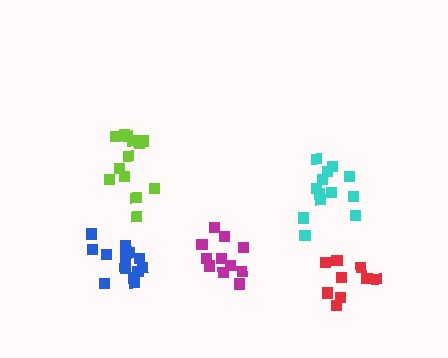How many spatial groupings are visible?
There are 5 spatial groupings.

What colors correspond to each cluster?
The clusters are colored: magenta, cyan, red, blue, lime.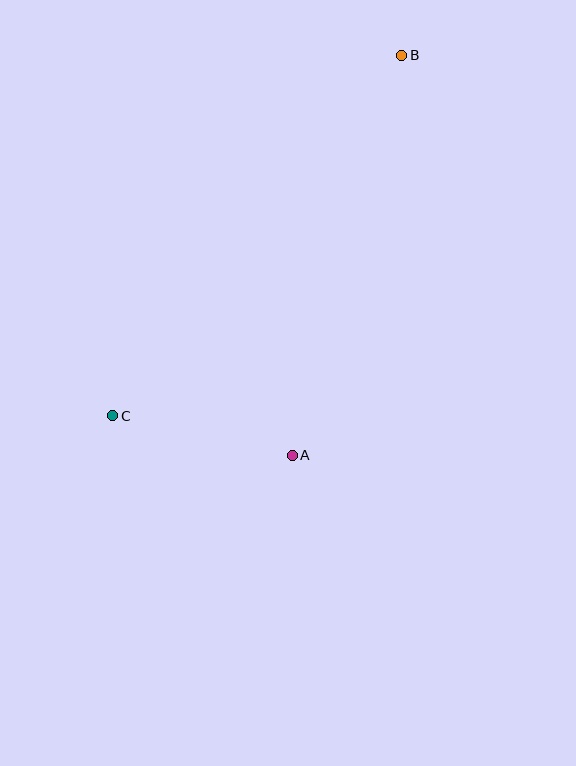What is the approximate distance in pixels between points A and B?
The distance between A and B is approximately 415 pixels.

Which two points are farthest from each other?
Points B and C are farthest from each other.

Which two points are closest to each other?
Points A and C are closest to each other.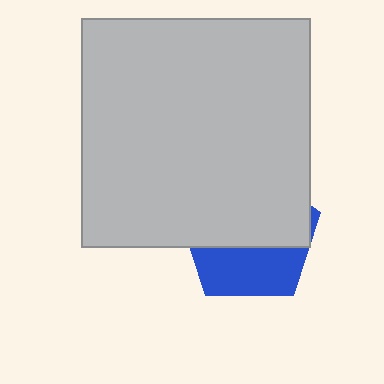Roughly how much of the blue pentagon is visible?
A small part of it is visible (roughly 39%).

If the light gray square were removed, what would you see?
You would see the complete blue pentagon.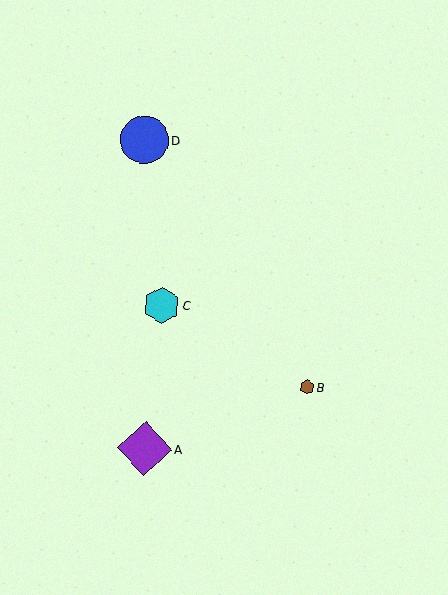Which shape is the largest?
The purple diamond (labeled A) is the largest.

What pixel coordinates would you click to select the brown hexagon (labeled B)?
Click at (307, 387) to select the brown hexagon B.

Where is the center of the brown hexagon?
The center of the brown hexagon is at (307, 387).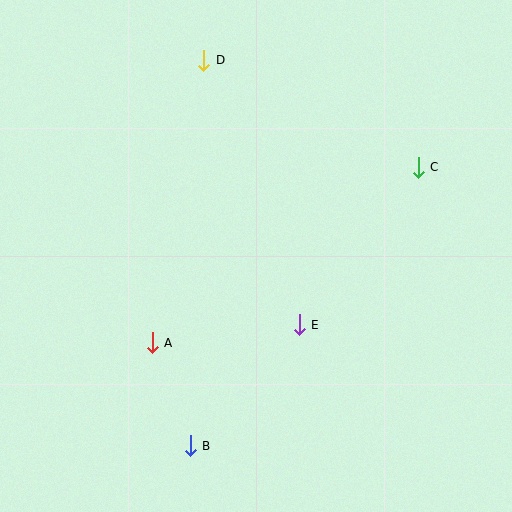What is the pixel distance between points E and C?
The distance between E and C is 197 pixels.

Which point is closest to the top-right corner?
Point C is closest to the top-right corner.